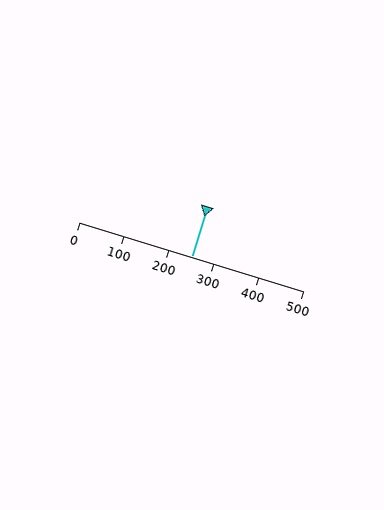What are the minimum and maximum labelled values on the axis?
The axis runs from 0 to 500.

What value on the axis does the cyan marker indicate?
The marker indicates approximately 250.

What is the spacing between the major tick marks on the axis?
The major ticks are spaced 100 apart.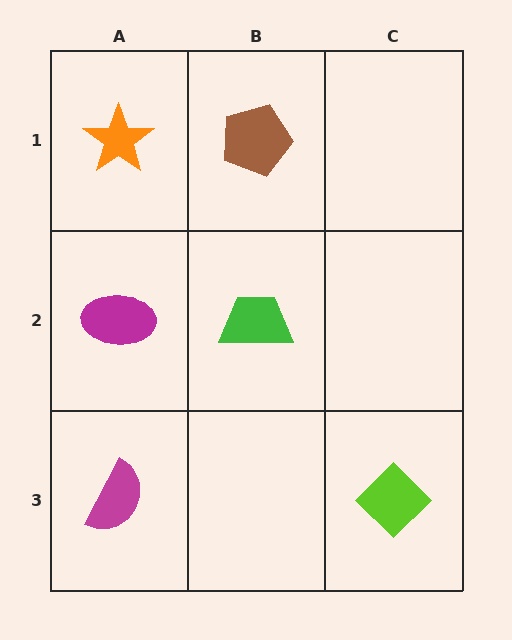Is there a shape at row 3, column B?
No, that cell is empty.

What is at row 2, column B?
A green trapezoid.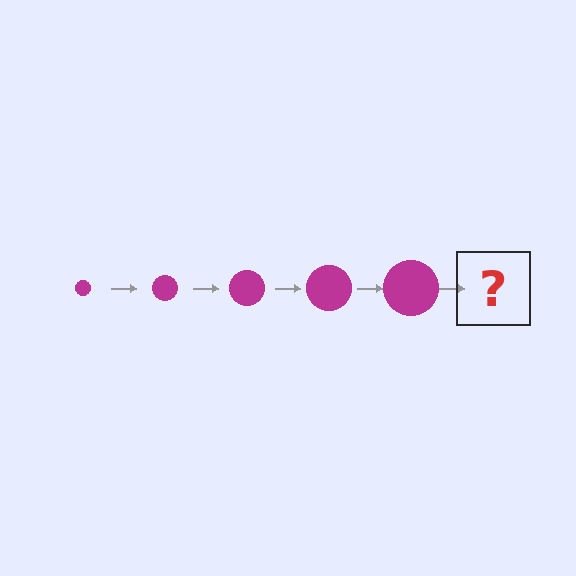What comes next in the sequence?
The next element should be a magenta circle, larger than the previous one.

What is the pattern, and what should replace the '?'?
The pattern is that the circle gets progressively larger each step. The '?' should be a magenta circle, larger than the previous one.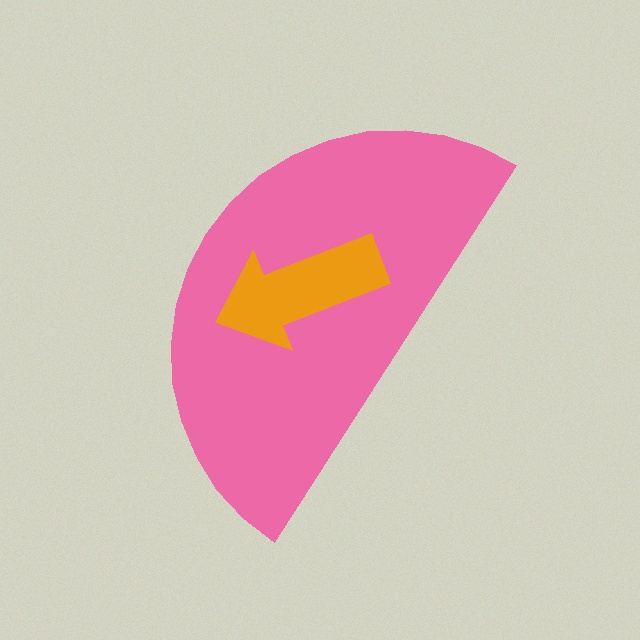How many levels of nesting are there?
2.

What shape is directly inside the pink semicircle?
The orange arrow.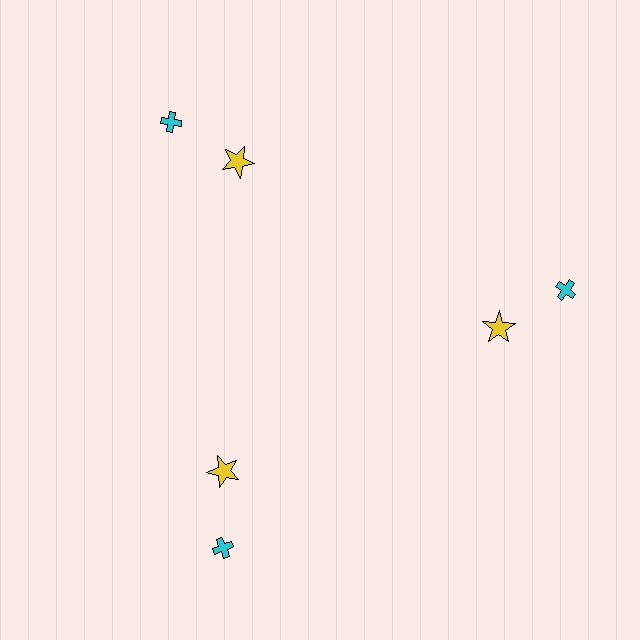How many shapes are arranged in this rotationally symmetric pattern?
There are 6 shapes, arranged in 3 groups of 2.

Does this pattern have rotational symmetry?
Yes, this pattern has 3-fold rotational symmetry. It looks the same after rotating 120 degrees around the center.